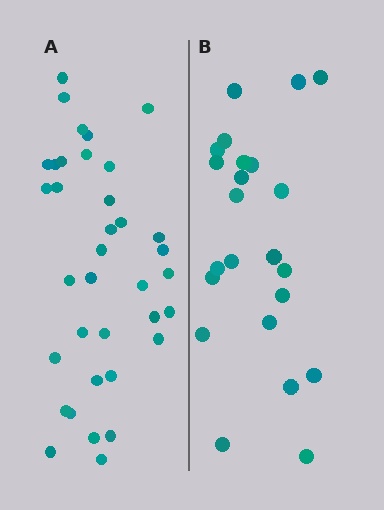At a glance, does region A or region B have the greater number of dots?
Region A (the left region) has more dots.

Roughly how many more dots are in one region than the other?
Region A has approximately 15 more dots than region B.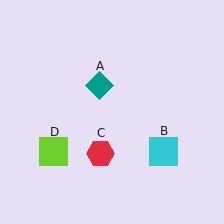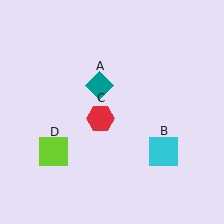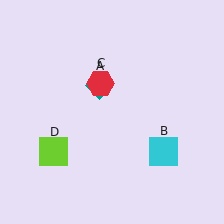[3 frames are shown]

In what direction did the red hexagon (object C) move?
The red hexagon (object C) moved up.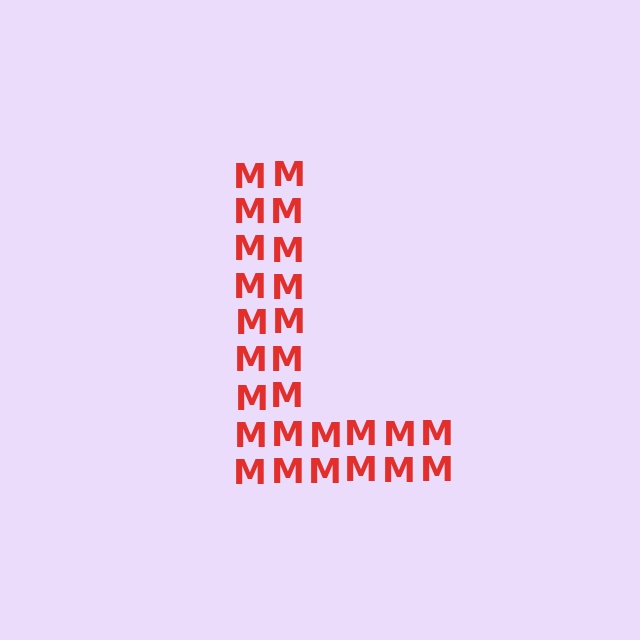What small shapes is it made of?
It is made of small letter M's.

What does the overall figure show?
The overall figure shows the letter L.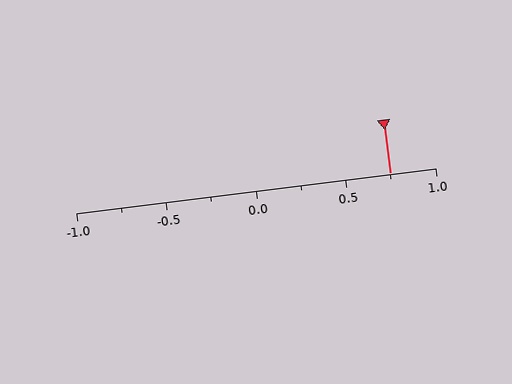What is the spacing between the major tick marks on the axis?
The major ticks are spaced 0.5 apart.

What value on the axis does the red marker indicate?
The marker indicates approximately 0.75.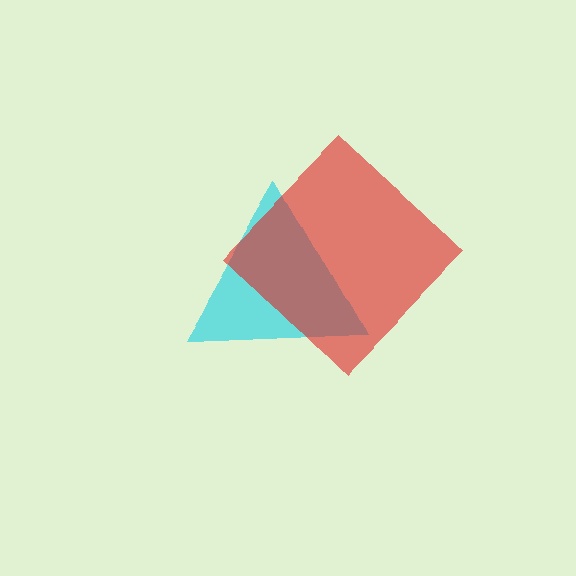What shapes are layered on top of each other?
The layered shapes are: a cyan triangle, a red diamond.